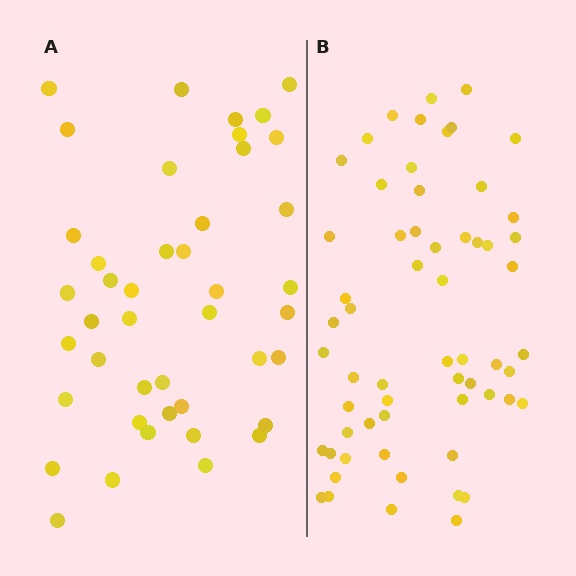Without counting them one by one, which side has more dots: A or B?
Region B (the right region) has more dots.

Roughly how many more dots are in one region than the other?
Region B has approximately 15 more dots than region A.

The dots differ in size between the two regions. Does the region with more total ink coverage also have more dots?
No. Region A has more total ink coverage because its dots are larger, but region B actually contains more individual dots. Total area can be misleading — the number of items is what matters here.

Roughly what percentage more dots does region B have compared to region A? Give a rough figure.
About 40% more.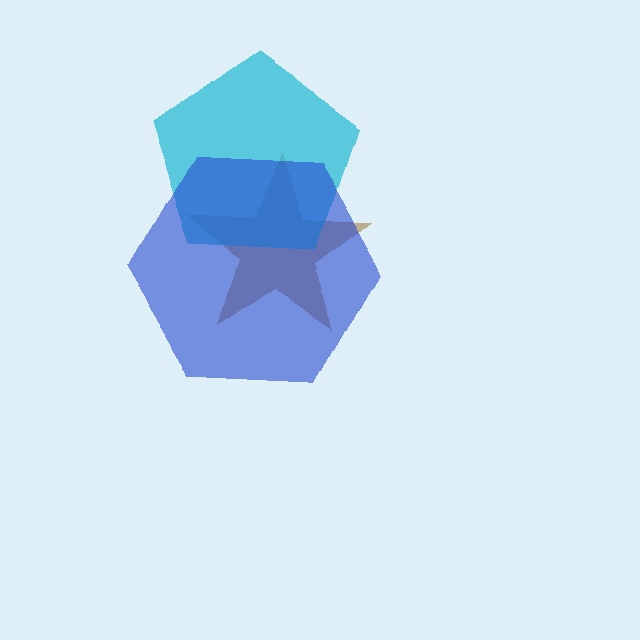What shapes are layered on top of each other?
The layered shapes are: a brown star, a cyan pentagon, a blue hexagon.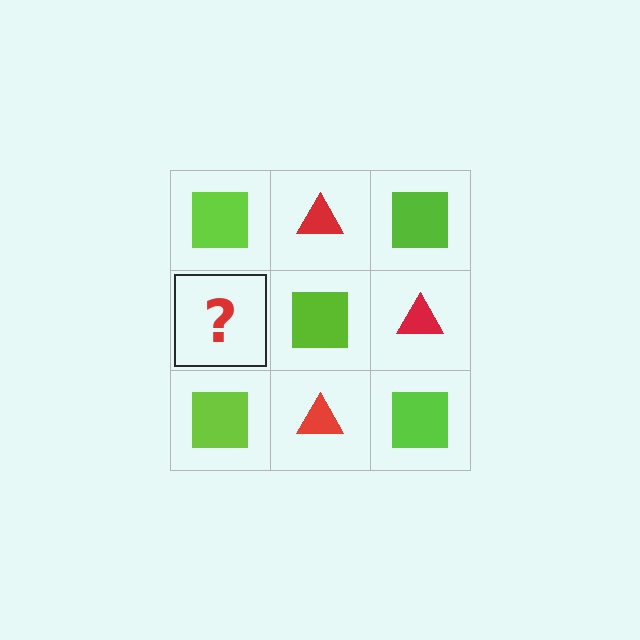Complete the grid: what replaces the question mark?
The question mark should be replaced with a red triangle.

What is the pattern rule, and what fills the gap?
The rule is that it alternates lime square and red triangle in a checkerboard pattern. The gap should be filled with a red triangle.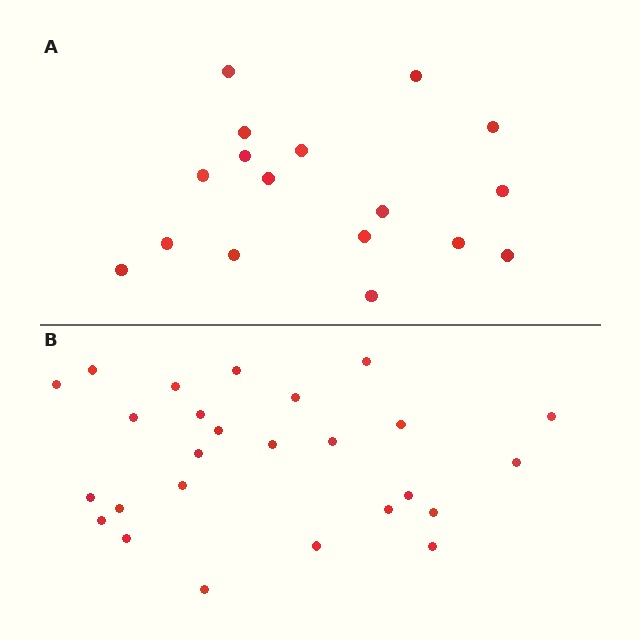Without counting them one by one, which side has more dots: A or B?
Region B (the bottom region) has more dots.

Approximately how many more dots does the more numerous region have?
Region B has roughly 8 or so more dots than region A.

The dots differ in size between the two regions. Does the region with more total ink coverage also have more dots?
No. Region A has more total ink coverage because its dots are larger, but region B actually contains more individual dots. Total area can be misleading — the number of items is what matters here.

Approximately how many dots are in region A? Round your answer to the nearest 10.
About 20 dots. (The exact count is 17, which rounds to 20.)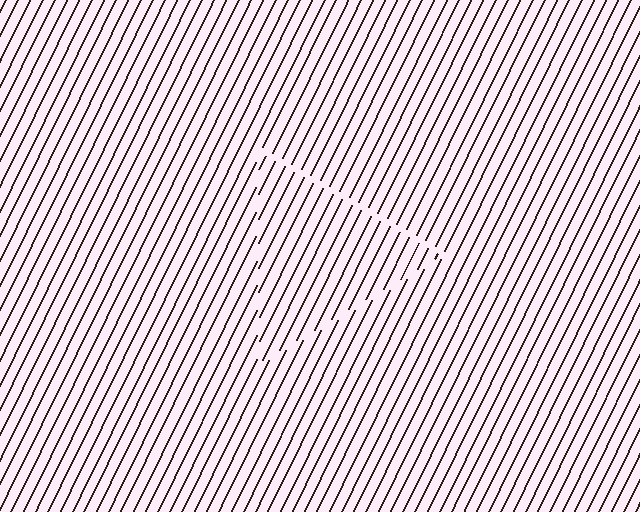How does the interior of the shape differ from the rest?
The interior of the shape contains the same grating, shifted by half a period — the contour is defined by the phase discontinuity where line-ends from the inner and outer gratings abut.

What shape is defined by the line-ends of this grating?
An illusory triangle. The interior of the shape contains the same grating, shifted by half a period — the contour is defined by the phase discontinuity where line-ends from the inner and outer gratings abut.